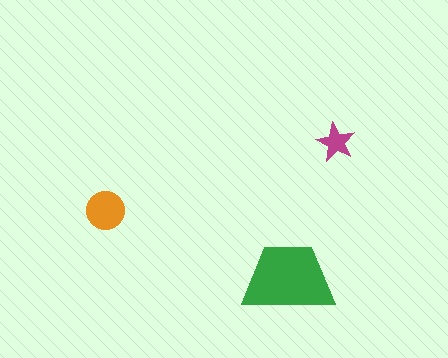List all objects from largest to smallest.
The green trapezoid, the orange circle, the magenta star.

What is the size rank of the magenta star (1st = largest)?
3rd.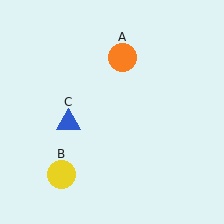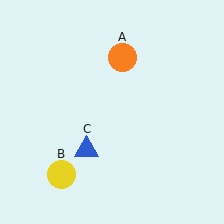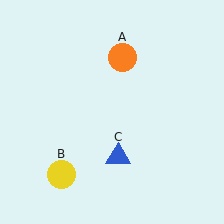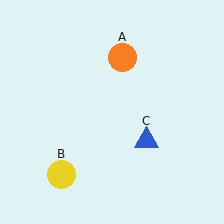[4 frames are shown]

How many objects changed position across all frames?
1 object changed position: blue triangle (object C).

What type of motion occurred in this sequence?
The blue triangle (object C) rotated counterclockwise around the center of the scene.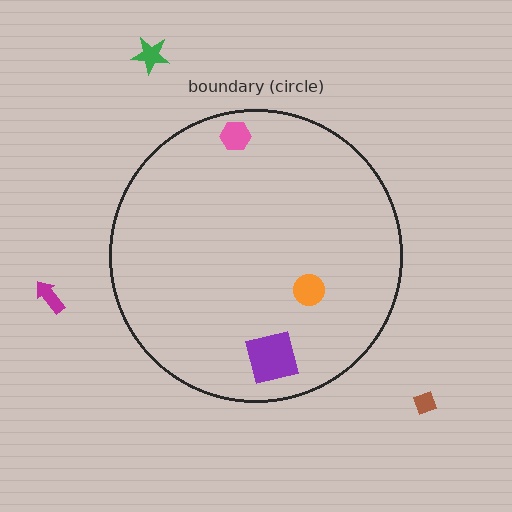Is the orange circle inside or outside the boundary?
Inside.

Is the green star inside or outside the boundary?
Outside.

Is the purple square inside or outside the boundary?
Inside.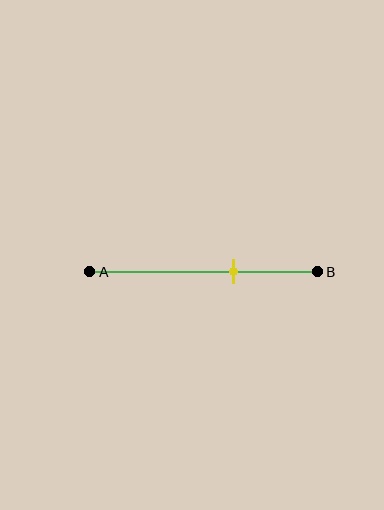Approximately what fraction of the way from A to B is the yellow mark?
The yellow mark is approximately 65% of the way from A to B.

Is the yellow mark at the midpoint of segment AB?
No, the mark is at about 65% from A, not at the 50% midpoint.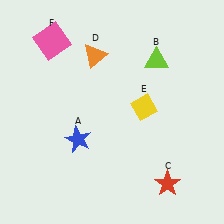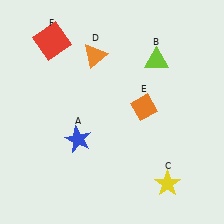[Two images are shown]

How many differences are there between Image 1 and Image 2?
There are 3 differences between the two images.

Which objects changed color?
C changed from red to yellow. E changed from yellow to orange. F changed from pink to red.